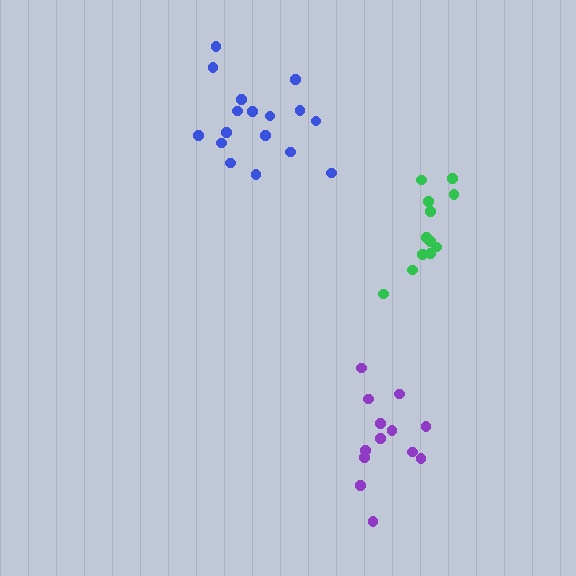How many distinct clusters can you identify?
There are 3 distinct clusters.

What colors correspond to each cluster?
The clusters are colored: purple, green, blue.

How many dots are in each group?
Group 1: 13 dots, Group 2: 12 dots, Group 3: 17 dots (42 total).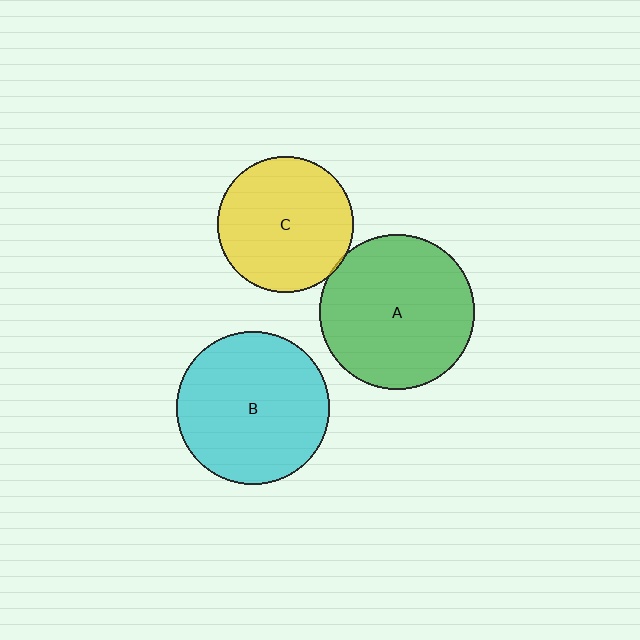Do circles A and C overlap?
Yes.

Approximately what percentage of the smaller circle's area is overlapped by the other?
Approximately 5%.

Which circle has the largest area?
Circle A (green).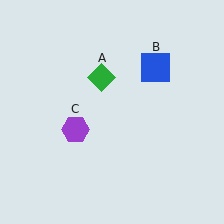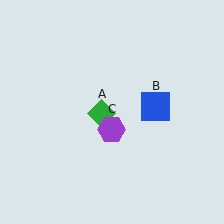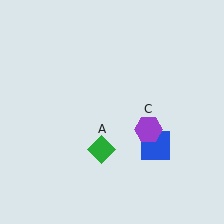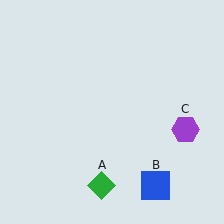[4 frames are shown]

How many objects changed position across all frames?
3 objects changed position: green diamond (object A), blue square (object B), purple hexagon (object C).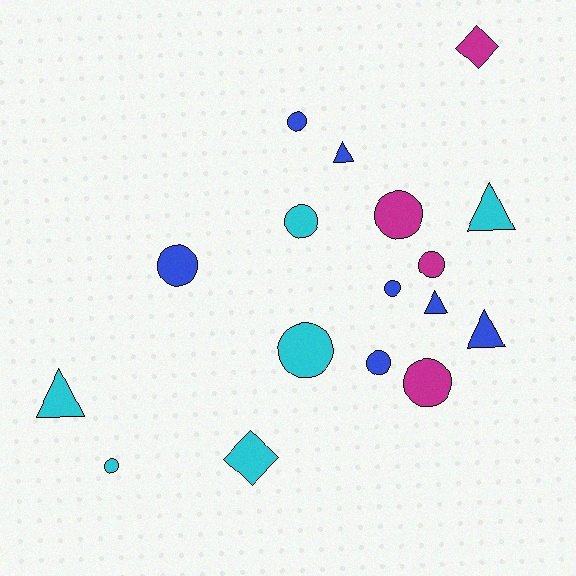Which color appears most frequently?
Blue, with 7 objects.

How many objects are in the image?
There are 17 objects.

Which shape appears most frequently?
Circle, with 10 objects.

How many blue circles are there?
There are 4 blue circles.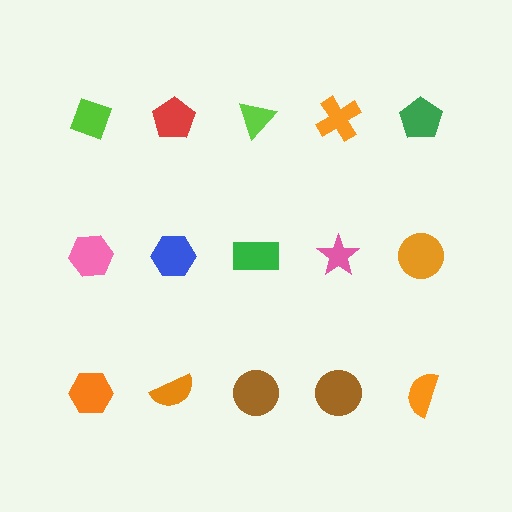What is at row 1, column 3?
A lime triangle.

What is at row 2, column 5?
An orange circle.